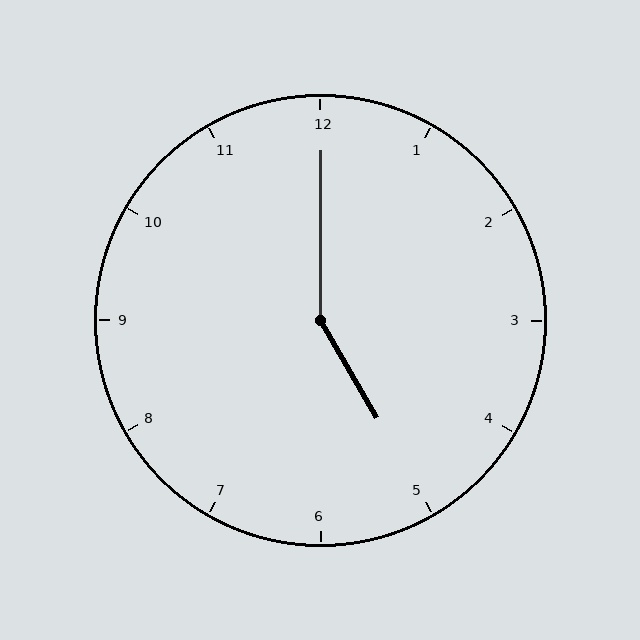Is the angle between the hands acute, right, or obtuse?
It is obtuse.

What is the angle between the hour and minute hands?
Approximately 150 degrees.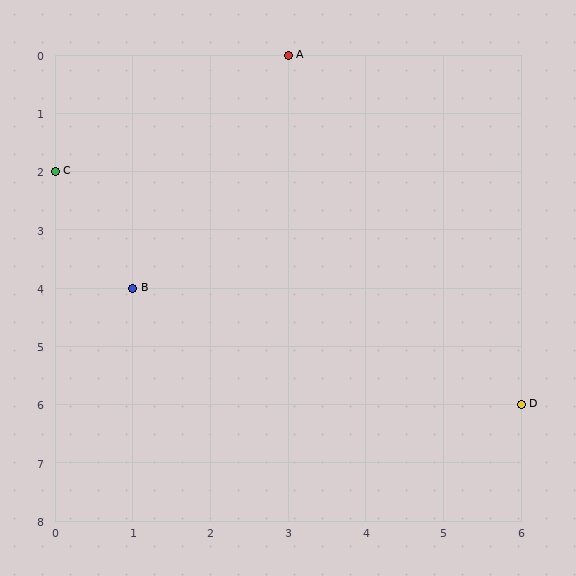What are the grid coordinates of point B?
Point B is at grid coordinates (1, 4).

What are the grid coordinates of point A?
Point A is at grid coordinates (3, 0).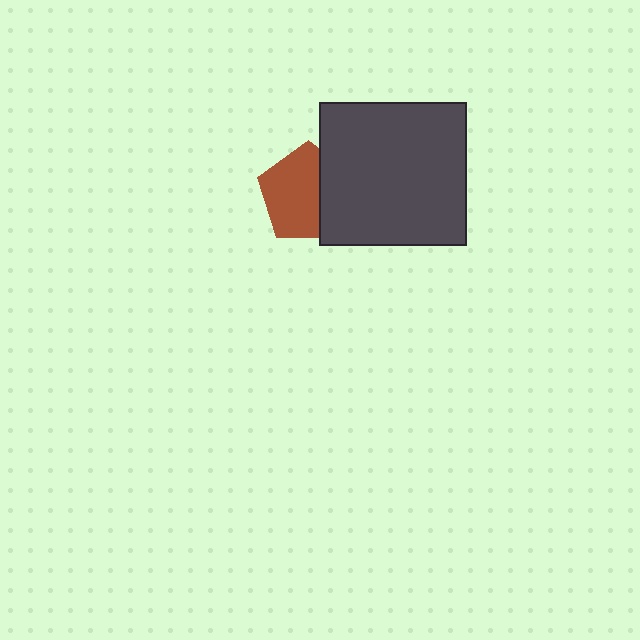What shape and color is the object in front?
The object in front is a dark gray rectangle.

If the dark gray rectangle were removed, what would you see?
You would see the complete brown pentagon.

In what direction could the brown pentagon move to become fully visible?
The brown pentagon could move left. That would shift it out from behind the dark gray rectangle entirely.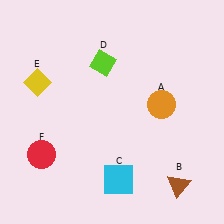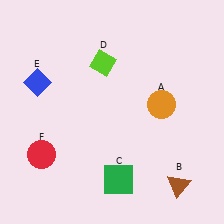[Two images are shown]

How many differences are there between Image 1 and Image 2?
There are 2 differences between the two images.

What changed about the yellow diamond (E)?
In Image 1, E is yellow. In Image 2, it changed to blue.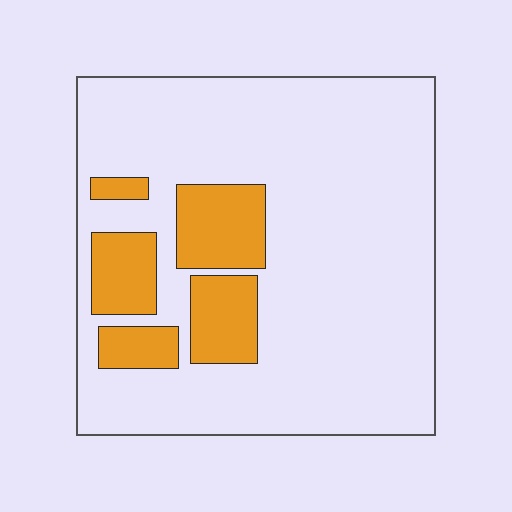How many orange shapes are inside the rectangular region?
5.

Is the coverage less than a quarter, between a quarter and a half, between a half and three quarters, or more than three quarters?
Less than a quarter.